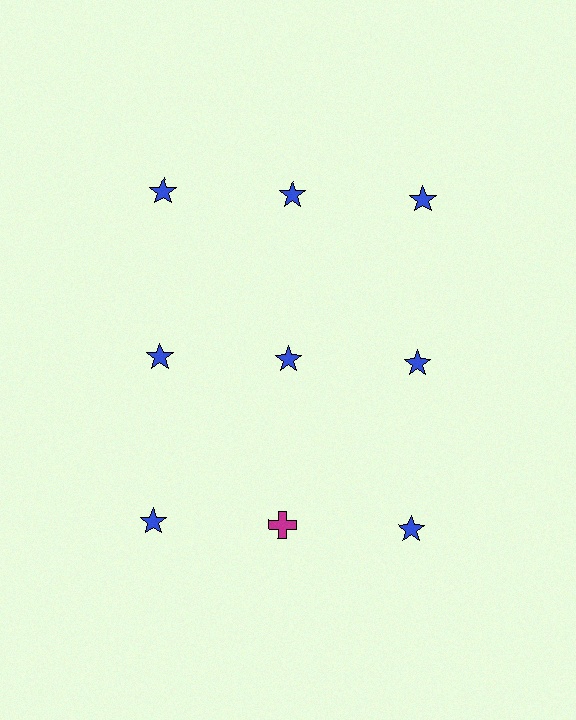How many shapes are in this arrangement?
There are 9 shapes arranged in a grid pattern.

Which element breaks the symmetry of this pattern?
The magenta cross in the third row, second from left column breaks the symmetry. All other shapes are blue stars.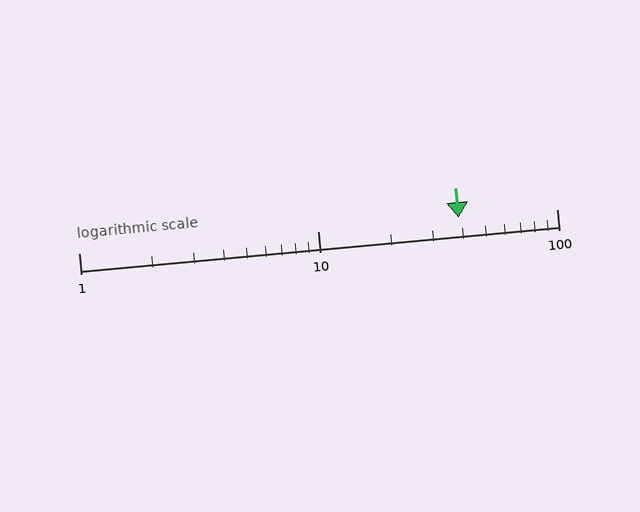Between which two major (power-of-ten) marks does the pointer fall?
The pointer is between 10 and 100.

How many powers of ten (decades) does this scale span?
The scale spans 2 decades, from 1 to 100.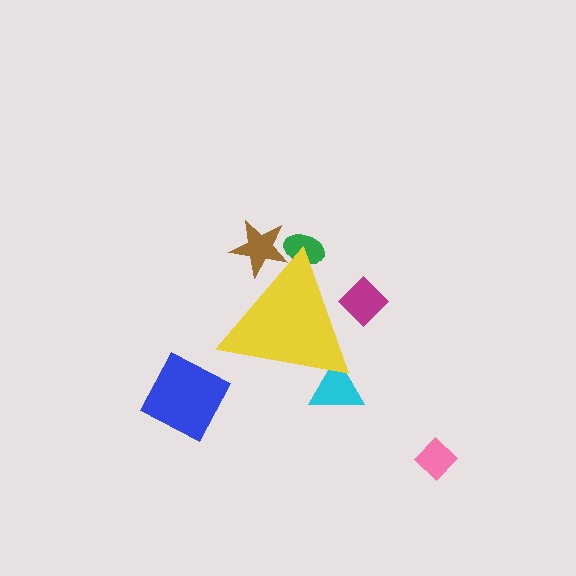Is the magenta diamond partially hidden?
Yes, the magenta diamond is partially hidden behind the yellow triangle.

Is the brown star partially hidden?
Yes, the brown star is partially hidden behind the yellow triangle.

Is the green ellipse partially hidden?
Yes, the green ellipse is partially hidden behind the yellow triangle.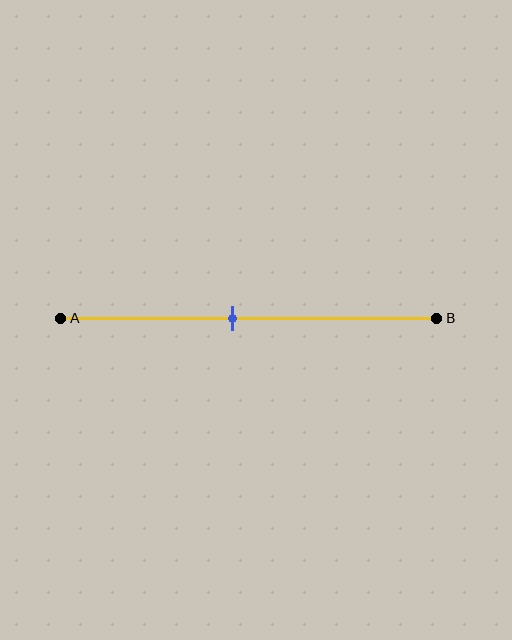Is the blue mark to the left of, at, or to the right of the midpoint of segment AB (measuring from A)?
The blue mark is to the left of the midpoint of segment AB.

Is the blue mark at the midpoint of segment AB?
No, the mark is at about 45% from A, not at the 50% midpoint.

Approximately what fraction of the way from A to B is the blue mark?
The blue mark is approximately 45% of the way from A to B.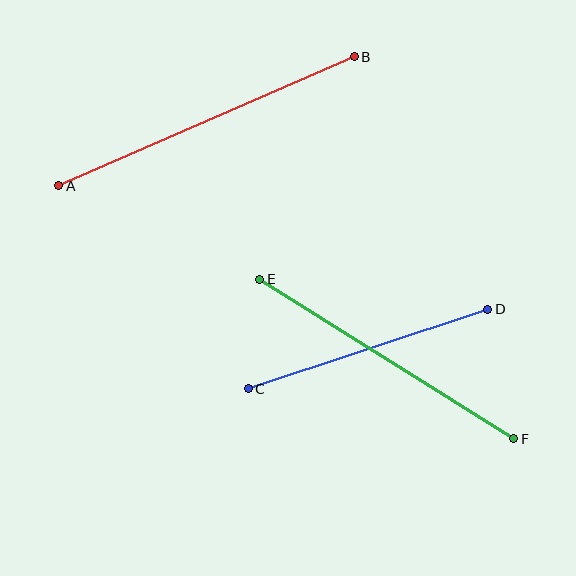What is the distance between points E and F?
The distance is approximately 300 pixels.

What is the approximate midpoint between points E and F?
The midpoint is at approximately (387, 359) pixels.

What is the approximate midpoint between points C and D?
The midpoint is at approximately (368, 349) pixels.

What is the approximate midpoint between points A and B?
The midpoint is at approximately (207, 121) pixels.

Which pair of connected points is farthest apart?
Points A and B are farthest apart.